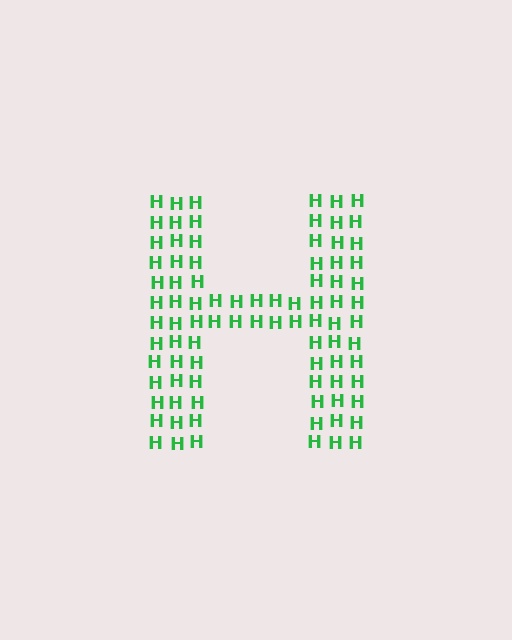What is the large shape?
The large shape is the letter H.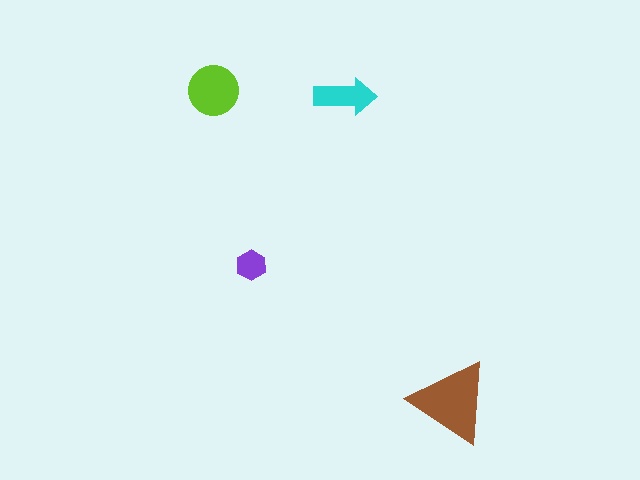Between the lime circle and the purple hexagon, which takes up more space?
The lime circle.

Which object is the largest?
The brown triangle.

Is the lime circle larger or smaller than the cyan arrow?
Larger.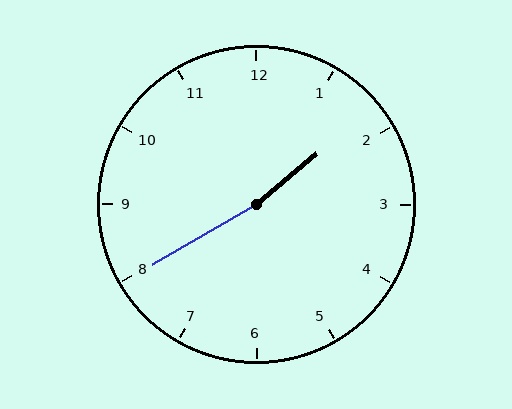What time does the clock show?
1:40.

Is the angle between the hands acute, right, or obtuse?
It is obtuse.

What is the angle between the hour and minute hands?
Approximately 170 degrees.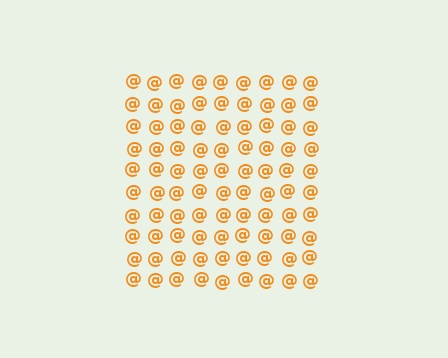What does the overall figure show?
The overall figure shows a square.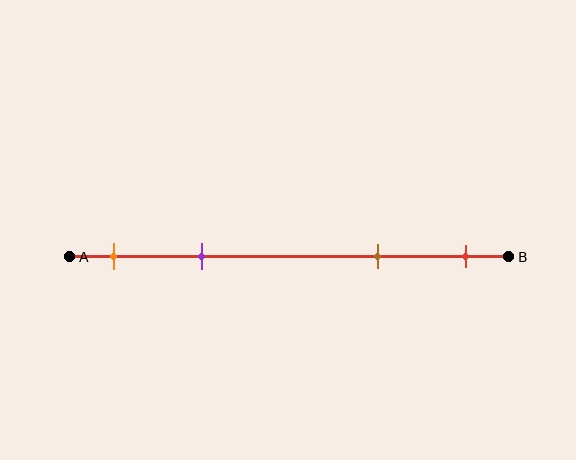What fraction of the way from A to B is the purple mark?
The purple mark is approximately 30% (0.3) of the way from A to B.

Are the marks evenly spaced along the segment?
No, the marks are not evenly spaced.